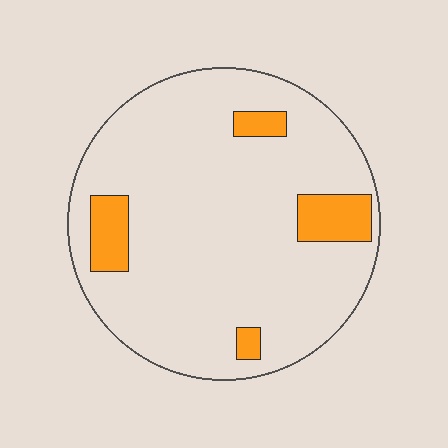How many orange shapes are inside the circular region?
4.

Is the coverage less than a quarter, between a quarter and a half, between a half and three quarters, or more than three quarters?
Less than a quarter.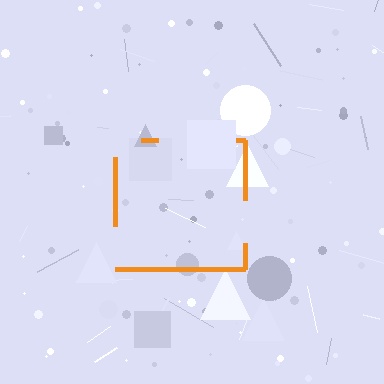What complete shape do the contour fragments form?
The contour fragments form a square.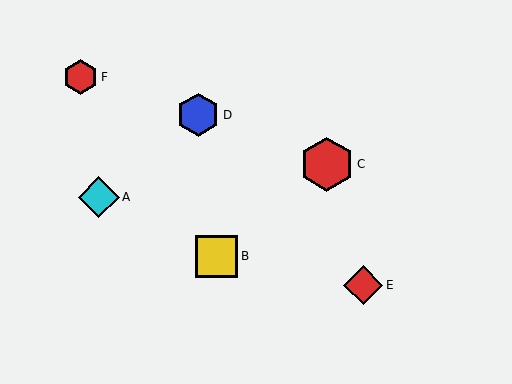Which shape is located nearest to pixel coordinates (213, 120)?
The blue hexagon (labeled D) at (198, 115) is nearest to that location.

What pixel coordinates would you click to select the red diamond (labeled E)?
Click at (363, 285) to select the red diamond E.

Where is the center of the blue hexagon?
The center of the blue hexagon is at (198, 115).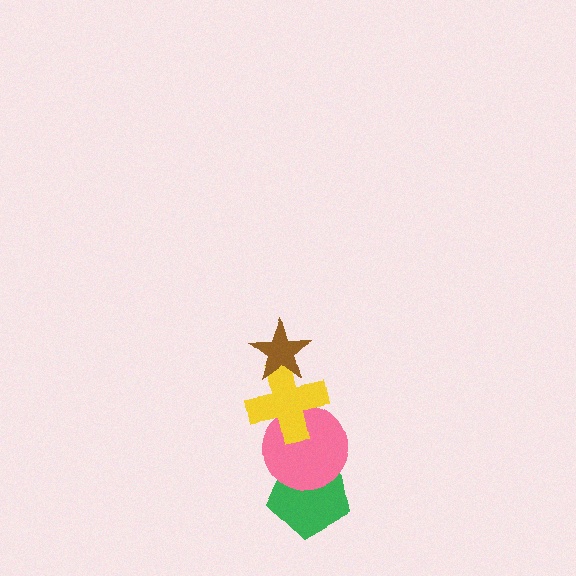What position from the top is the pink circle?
The pink circle is 3rd from the top.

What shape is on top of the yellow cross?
The brown star is on top of the yellow cross.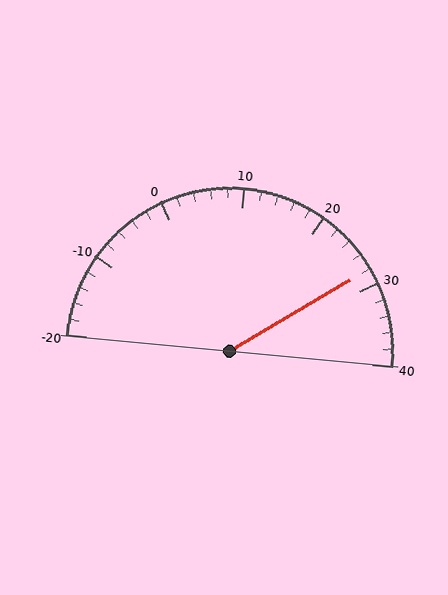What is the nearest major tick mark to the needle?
The nearest major tick mark is 30.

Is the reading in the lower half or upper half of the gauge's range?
The reading is in the upper half of the range (-20 to 40).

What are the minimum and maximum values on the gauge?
The gauge ranges from -20 to 40.